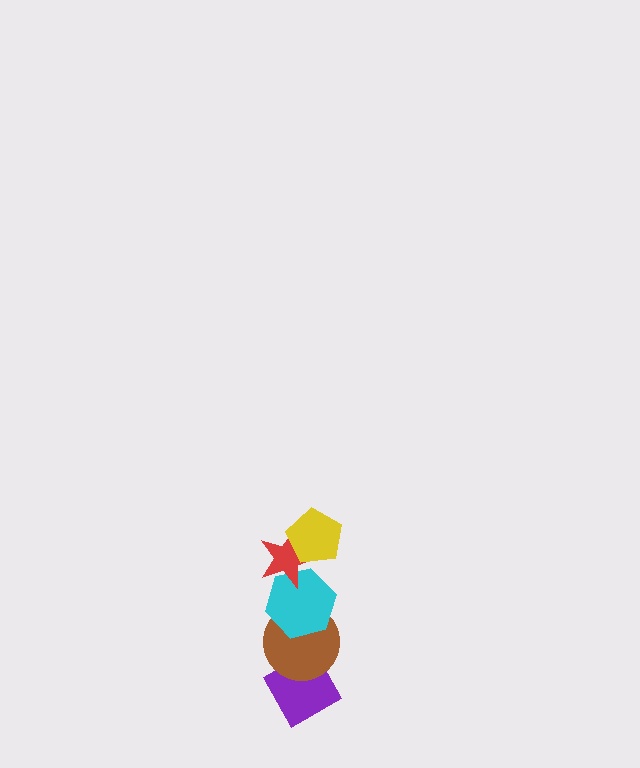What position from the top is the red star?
The red star is 2nd from the top.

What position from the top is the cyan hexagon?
The cyan hexagon is 3rd from the top.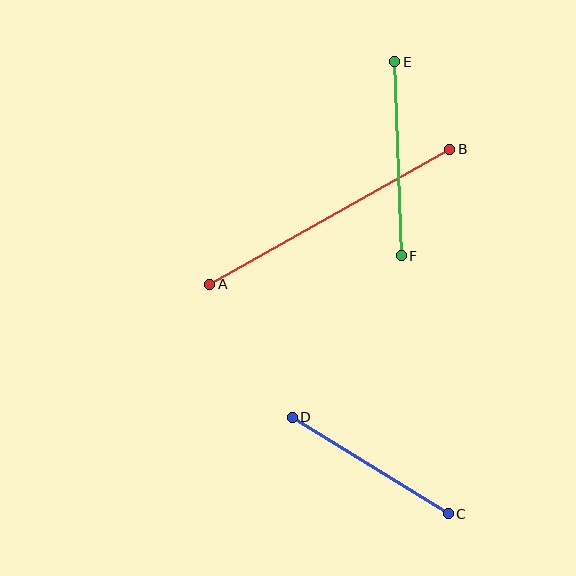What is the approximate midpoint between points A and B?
The midpoint is at approximately (330, 217) pixels.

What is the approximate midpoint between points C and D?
The midpoint is at approximately (370, 465) pixels.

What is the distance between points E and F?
The distance is approximately 194 pixels.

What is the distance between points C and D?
The distance is approximately 184 pixels.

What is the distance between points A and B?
The distance is approximately 275 pixels.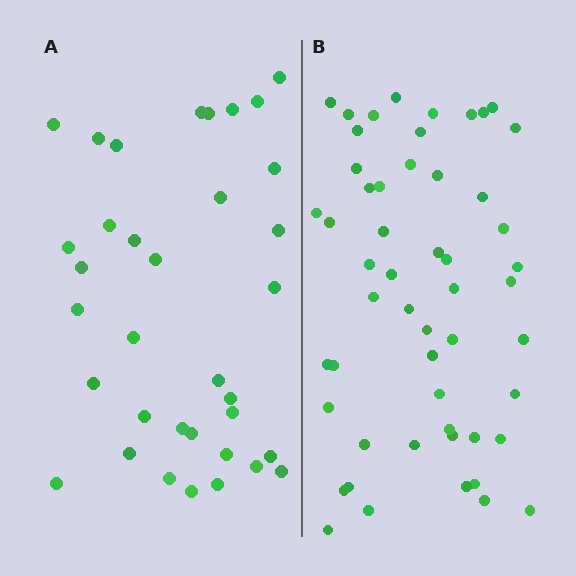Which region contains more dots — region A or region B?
Region B (the right region) has more dots.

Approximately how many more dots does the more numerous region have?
Region B has approximately 20 more dots than region A.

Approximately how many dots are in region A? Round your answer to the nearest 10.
About 40 dots. (The exact count is 35, which rounds to 40.)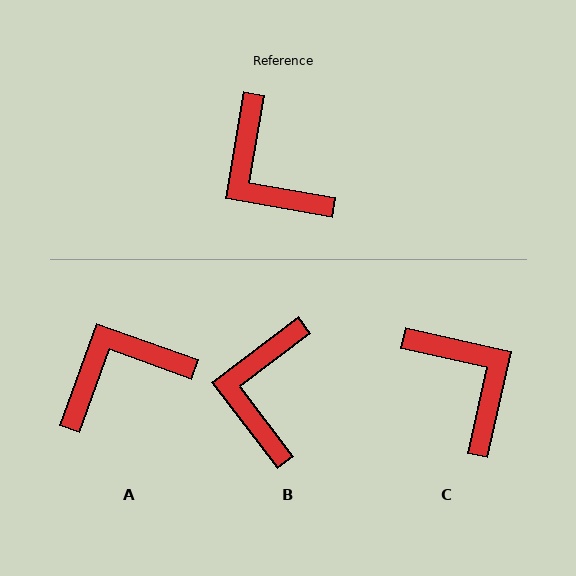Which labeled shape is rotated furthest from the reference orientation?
C, about 177 degrees away.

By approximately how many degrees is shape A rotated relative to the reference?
Approximately 100 degrees clockwise.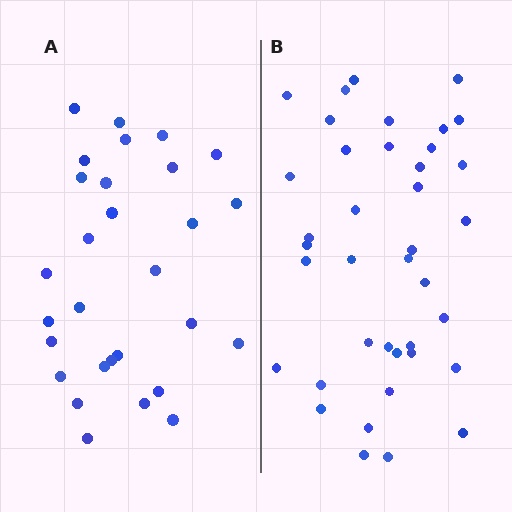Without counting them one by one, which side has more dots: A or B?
Region B (the right region) has more dots.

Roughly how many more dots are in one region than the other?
Region B has roughly 10 or so more dots than region A.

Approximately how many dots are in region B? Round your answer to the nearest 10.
About 40 dots. (The exact count is 39, which rounds to 40.)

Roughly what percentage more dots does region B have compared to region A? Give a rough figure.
About 35% more.